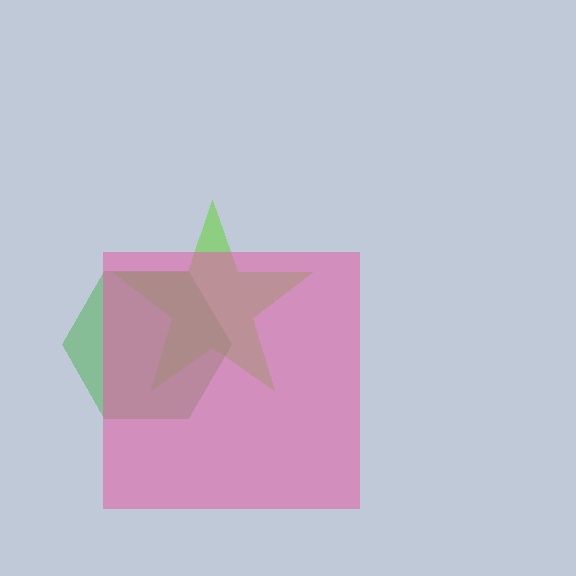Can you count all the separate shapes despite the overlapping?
Yes, there are 3 separate shapes.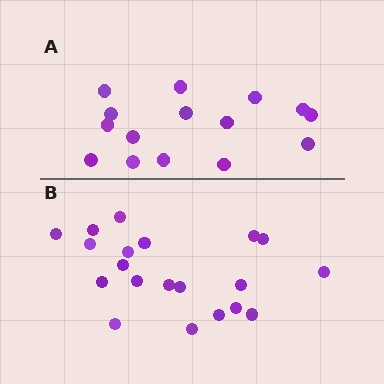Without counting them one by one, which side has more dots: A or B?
Region B (the bottom region) has more dots.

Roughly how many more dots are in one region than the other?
Region B has about 5 more dots than region A.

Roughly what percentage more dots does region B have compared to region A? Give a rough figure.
About 35% more.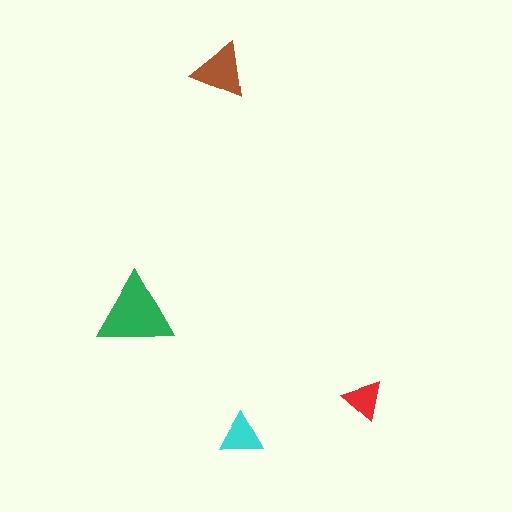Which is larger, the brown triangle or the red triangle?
The brown one.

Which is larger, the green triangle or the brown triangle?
The green one.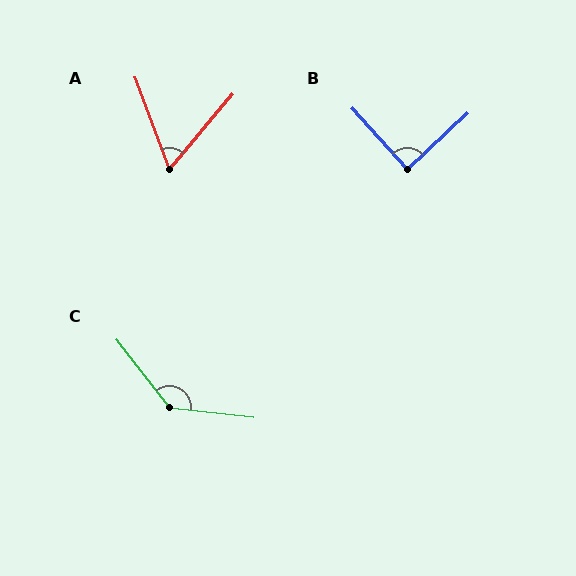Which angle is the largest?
C, at approximately 134 degrees.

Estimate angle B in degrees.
Approximately 89 degrees.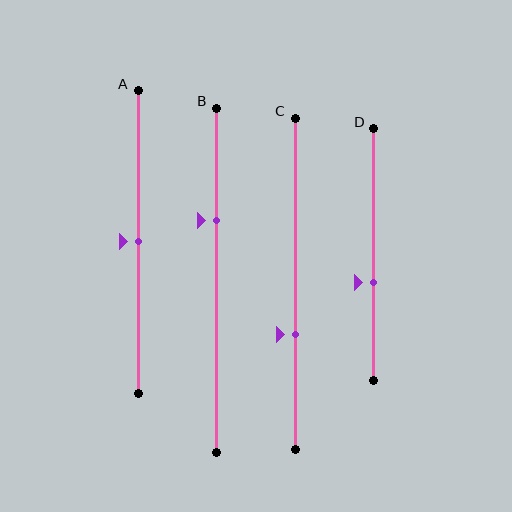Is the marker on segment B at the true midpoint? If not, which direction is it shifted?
No, the marker on segment B is shifted upward by about 17% of the segment length.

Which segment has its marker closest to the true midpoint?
Segment A has its marker closest to the true midpoint.